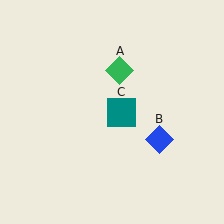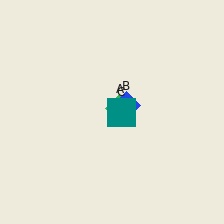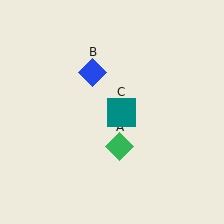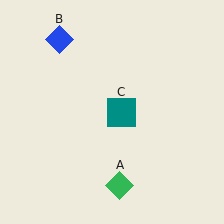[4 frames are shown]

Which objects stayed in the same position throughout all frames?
Teal square (object C) remained stationary.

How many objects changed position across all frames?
2 objects changed position: green diamond (object A), blue diamond (object B).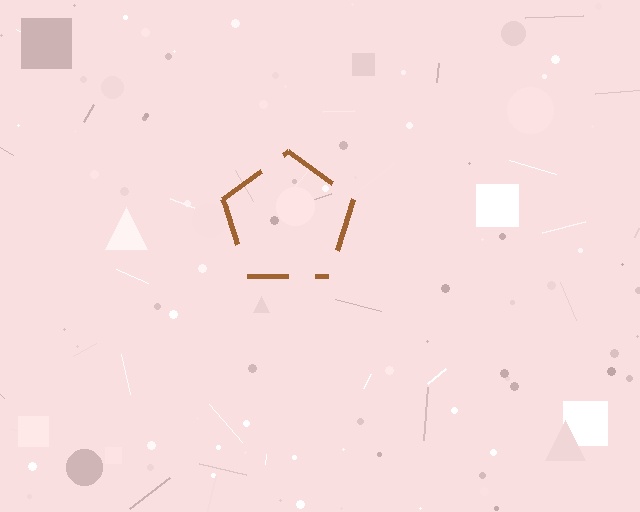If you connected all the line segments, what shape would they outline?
They would outline a pentagon.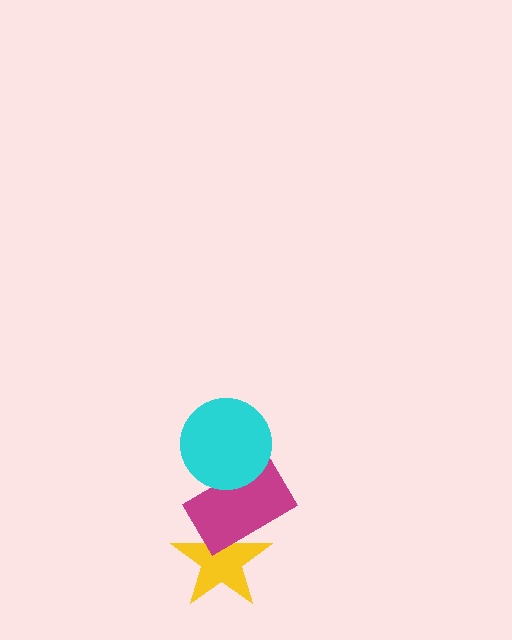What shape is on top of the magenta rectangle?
The cyan circle is on top of the magenta rectangle.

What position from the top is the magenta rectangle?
The magenta rectangle is 2nd from the top.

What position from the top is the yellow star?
The yellow star is 3rd from the top.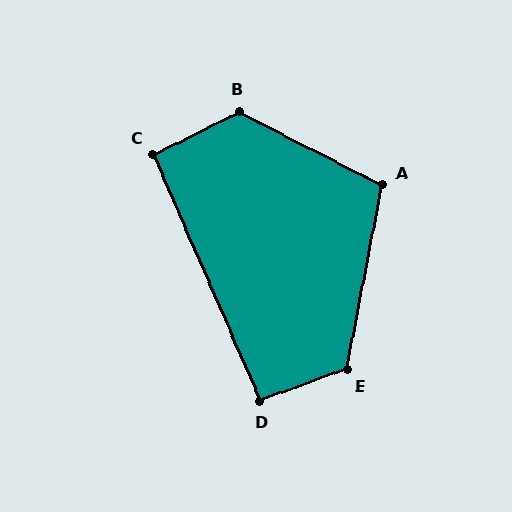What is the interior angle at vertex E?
Approximately 121 degrees (obtuse).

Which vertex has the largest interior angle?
B, at approximately 127 degrees.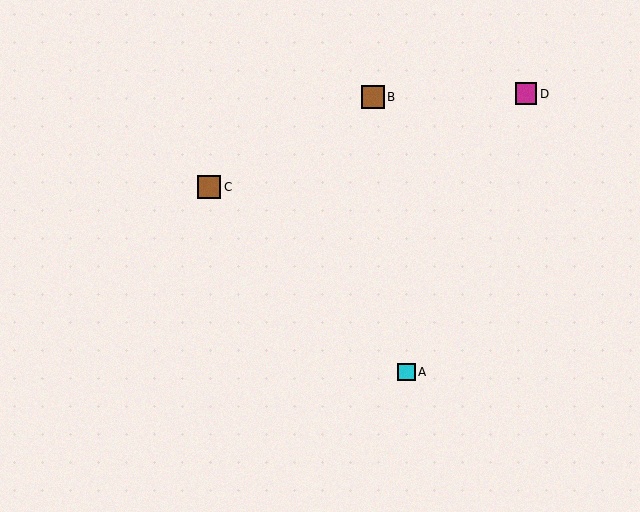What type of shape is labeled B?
Shape B is a brown square.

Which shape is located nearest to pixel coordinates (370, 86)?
The brown square (labeled B) at (373, 97) is nearest to that location.